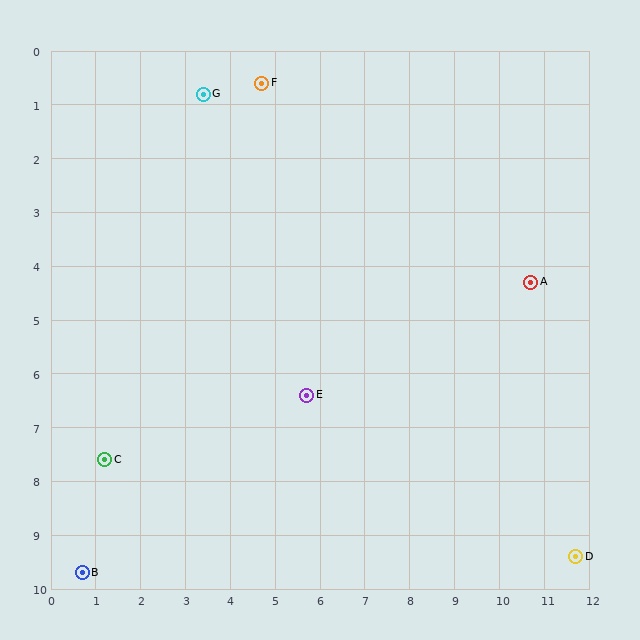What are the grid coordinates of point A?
Point A is at approximately (10.7, 4.3).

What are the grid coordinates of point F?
Point F is at approximately (4.7, 0.6).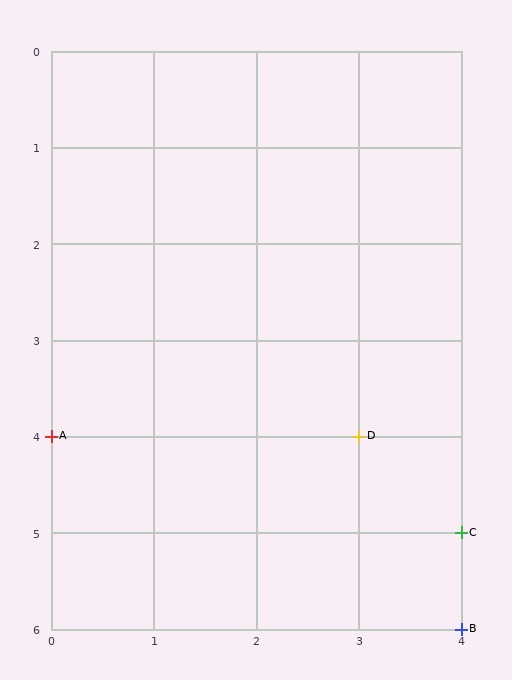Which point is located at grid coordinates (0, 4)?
Point A is at (0, 4).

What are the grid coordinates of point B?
Point B is at grid coordinates (4, 6).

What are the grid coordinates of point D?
Point D is at grid coordinates (3, 4).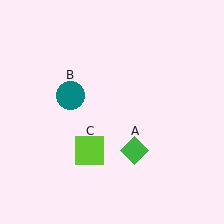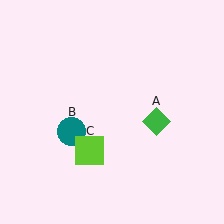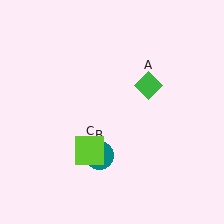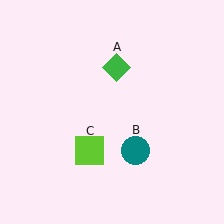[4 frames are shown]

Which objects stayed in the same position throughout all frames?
Lime square (object C) remained stationary.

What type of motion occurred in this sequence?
The green diamond (object A), teal circle (object B) rotated counterclockwise around the center of the scene.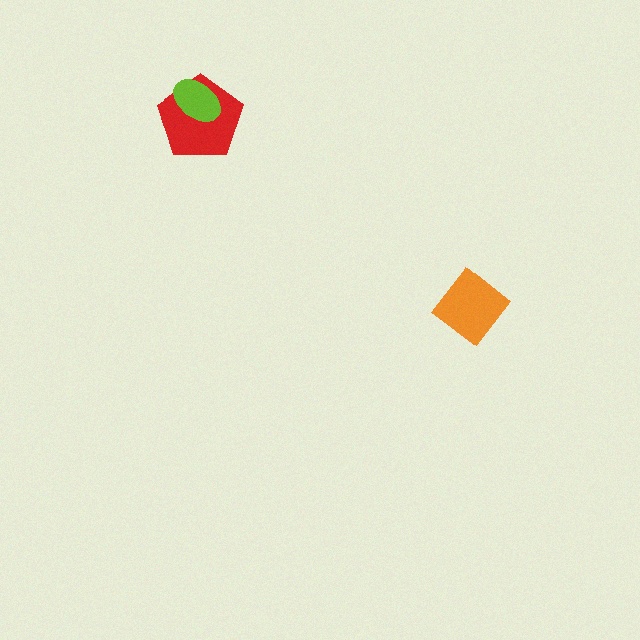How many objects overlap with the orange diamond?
0 objects overlap with the orange diamond.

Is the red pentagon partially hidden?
Yes, it is partially covered by another shape.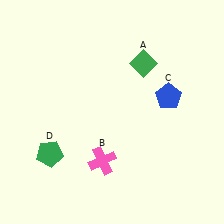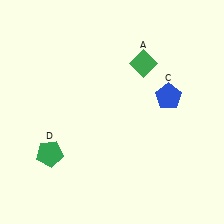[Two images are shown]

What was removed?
The pink cross (B) was removed in Image 2.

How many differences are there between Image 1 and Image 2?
There is 1 difference between the two images.